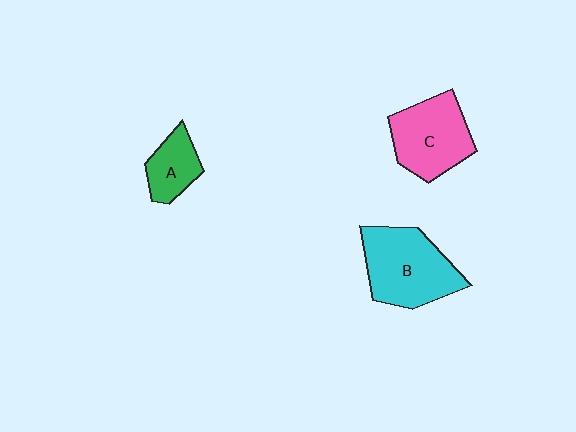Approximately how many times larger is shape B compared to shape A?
Approximately 2.1 times.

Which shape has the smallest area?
Shape A (green).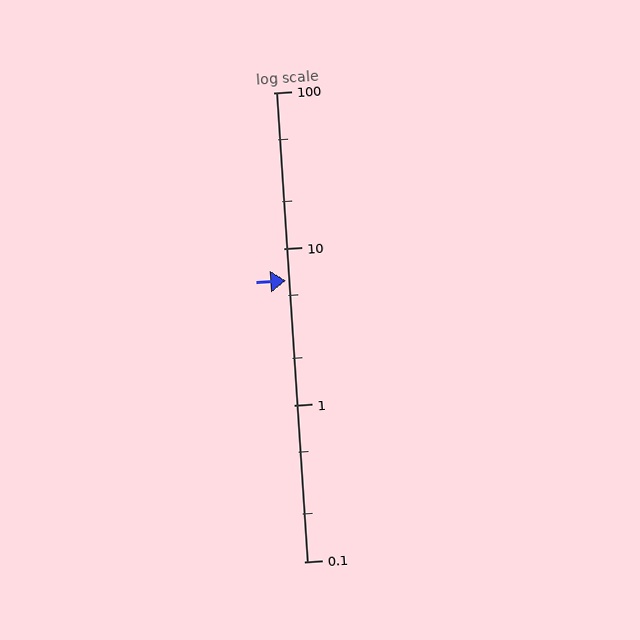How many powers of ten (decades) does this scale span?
The scale spans 3 decades, from 0.1 to 100.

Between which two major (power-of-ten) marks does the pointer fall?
The pointer is between 1 and 10.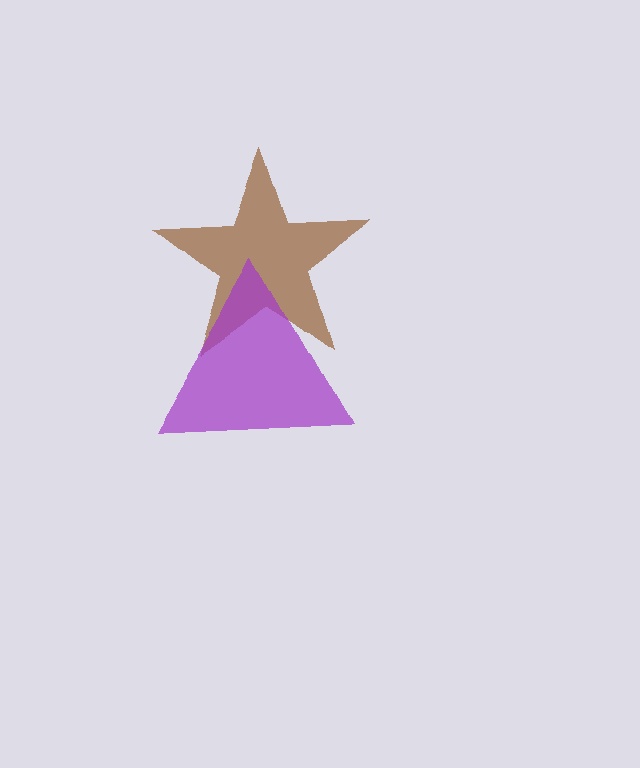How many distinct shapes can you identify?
There are 2 distinct shapes: a brown star, a purple triangle.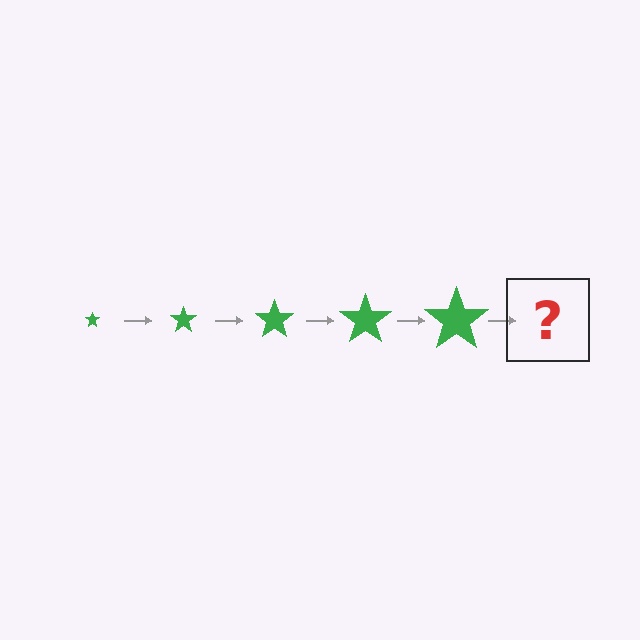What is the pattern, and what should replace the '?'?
The pattern is that the star gets progressively larger each step. The '?' should be a green star, larger than the previous one.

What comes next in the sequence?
The next element should be a green star, larger than the previous one.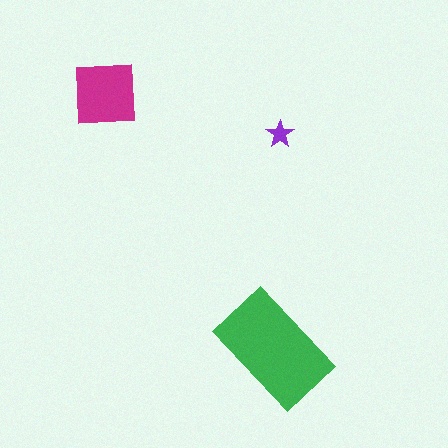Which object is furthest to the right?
The purple star is rightmost.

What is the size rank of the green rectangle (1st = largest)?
1st.